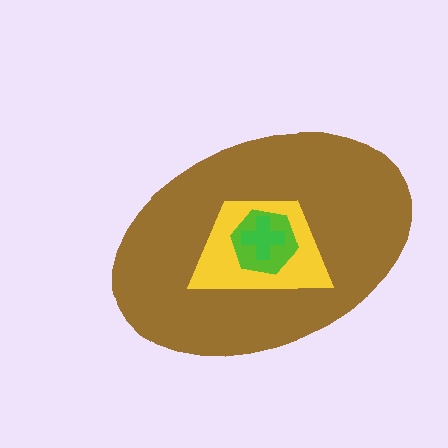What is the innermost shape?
The green cross.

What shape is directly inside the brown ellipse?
The yellow trapezoid.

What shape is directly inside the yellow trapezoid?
The lime hexagon.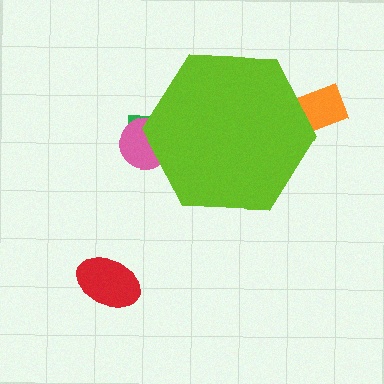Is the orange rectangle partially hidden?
Yes, the orange rectangle is partially hidden behind the lime hexagon.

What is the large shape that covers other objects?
A lime hexagon.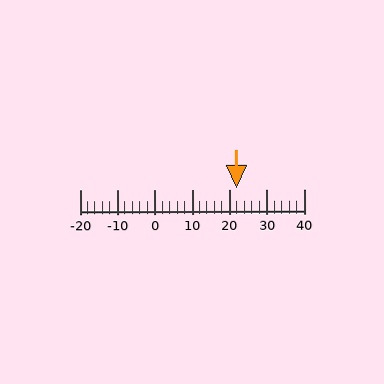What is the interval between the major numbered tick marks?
The major tick marks are spaced 10 units apart.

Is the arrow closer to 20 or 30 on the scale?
The arrow is closer to 20.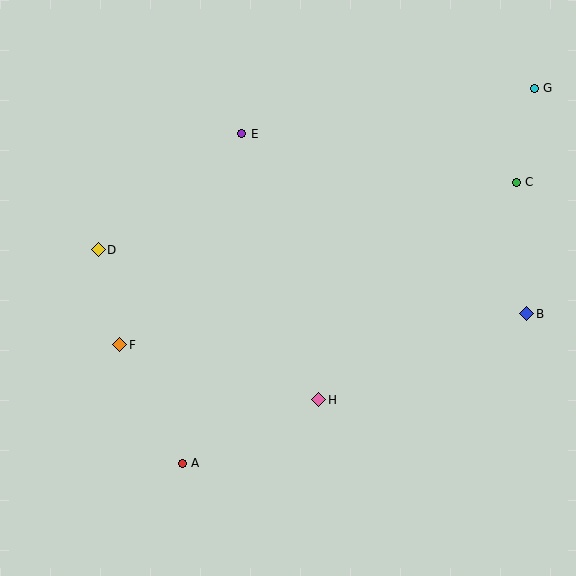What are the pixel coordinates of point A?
Point A is at (182, 463).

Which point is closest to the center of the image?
Point H at (319, 400) is closest to the center.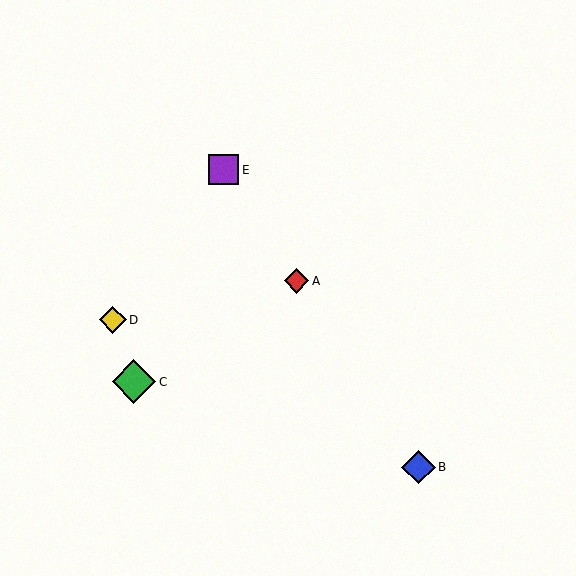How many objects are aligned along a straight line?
3 objects (A, B, E) are aligned along a straight line.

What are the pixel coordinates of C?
Object C is at (134, 382).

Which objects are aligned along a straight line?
Objects A, B, E are aligned along a straight line.